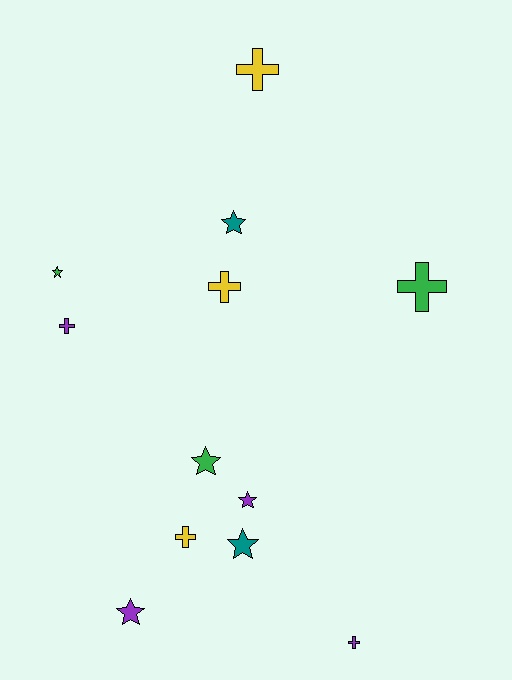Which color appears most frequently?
Purple, with 4 objects.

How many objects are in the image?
There are 12 objects.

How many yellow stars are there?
There are no yellow stars.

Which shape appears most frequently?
Star, with 6 objects.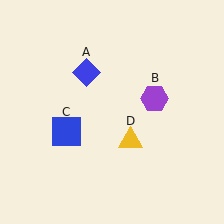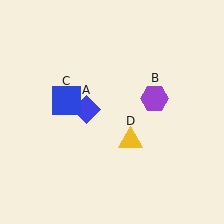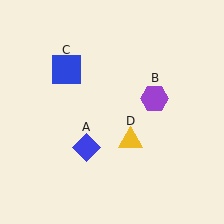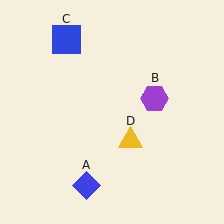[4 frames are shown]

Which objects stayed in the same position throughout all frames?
Purple hexagon (object B) and yellow triangle (object D) remained stationary.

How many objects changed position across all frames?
2 objects changed position: blue diamond (object A), blue square (object C).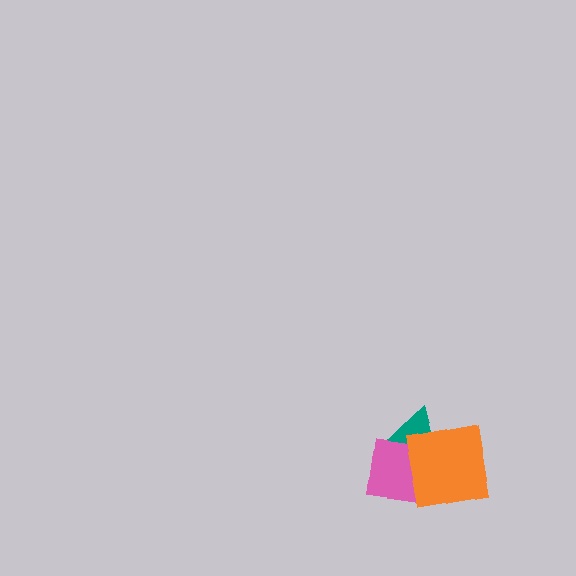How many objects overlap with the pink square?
2 objects overlap with the pink square.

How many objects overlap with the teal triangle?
2 objects overlap with the teal triangle.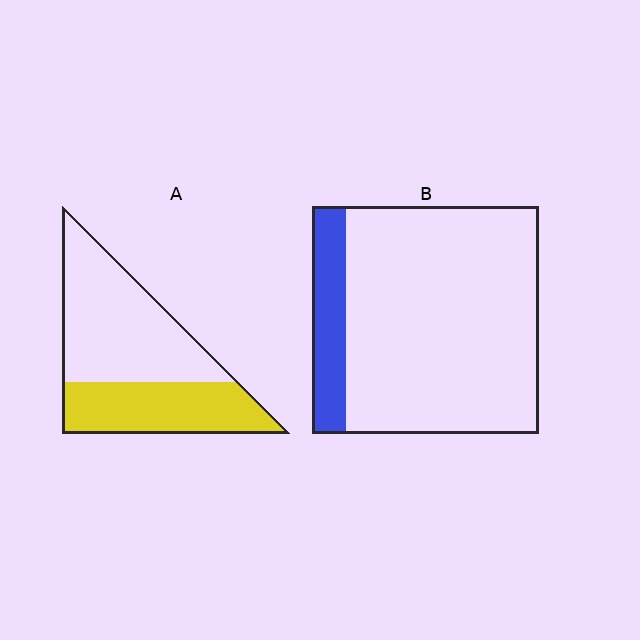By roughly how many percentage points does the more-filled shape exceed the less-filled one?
By roughly 25 percentage points (A over B).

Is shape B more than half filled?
No.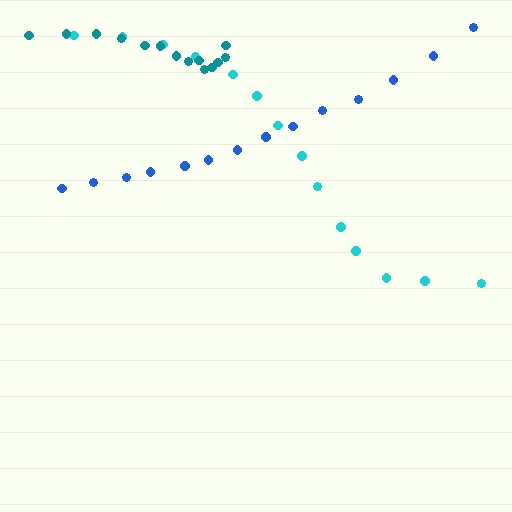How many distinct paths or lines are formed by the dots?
There are 3 distinct paths.